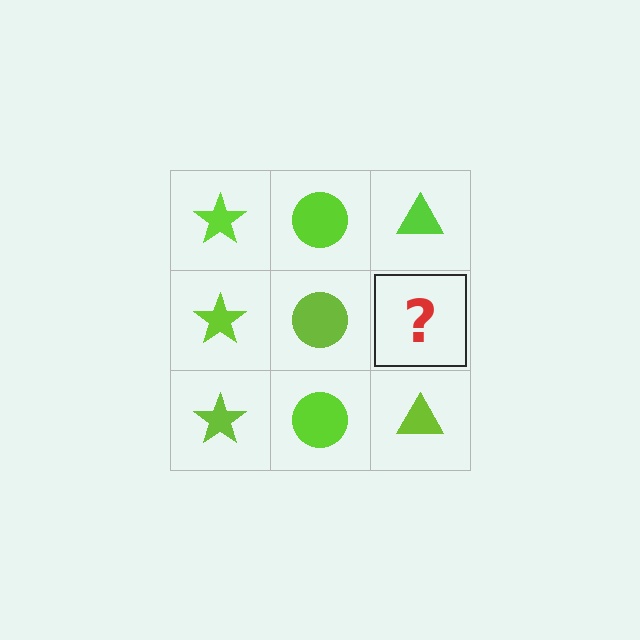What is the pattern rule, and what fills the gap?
The rule is that each column has a consistent shape. The gap should be filled with a lime triangle.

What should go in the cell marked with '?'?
The missing cell should contain a lime triangle.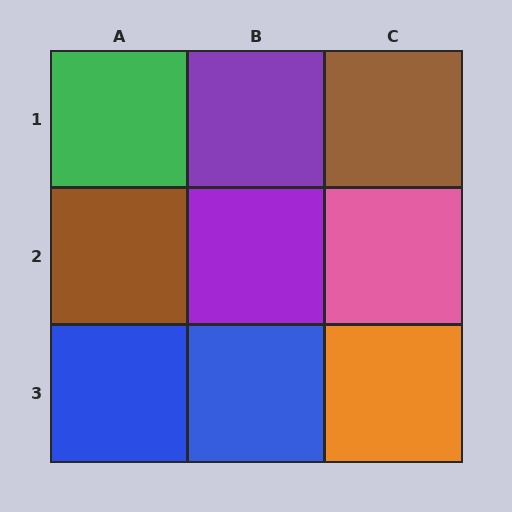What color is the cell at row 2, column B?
Purple.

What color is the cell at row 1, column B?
Purple.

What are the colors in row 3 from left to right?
Blue, blue, orange.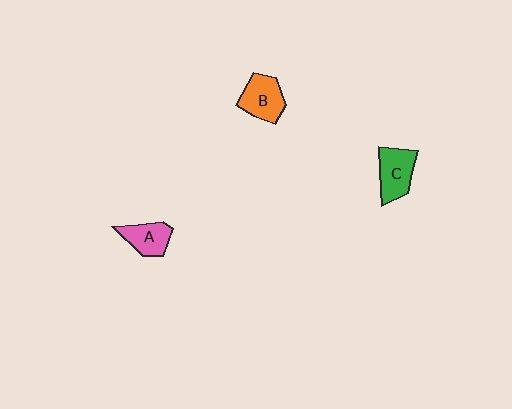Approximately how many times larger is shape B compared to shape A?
Approximately 1.2 times.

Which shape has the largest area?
Shape C (green).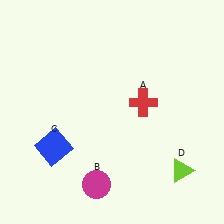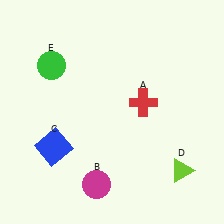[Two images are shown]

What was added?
A green circle (E) was added in Image 2.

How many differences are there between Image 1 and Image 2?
There is 1 difference between the two images.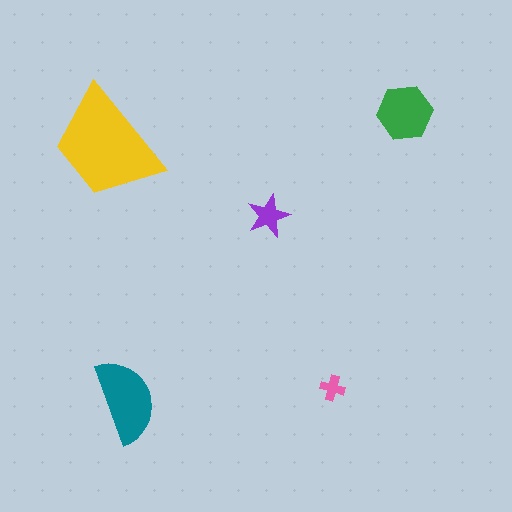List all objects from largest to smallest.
The yellow trapezoid, the teal semicircle, the green hexagon, the purple star, the pink cross.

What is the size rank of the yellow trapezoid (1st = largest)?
1st.